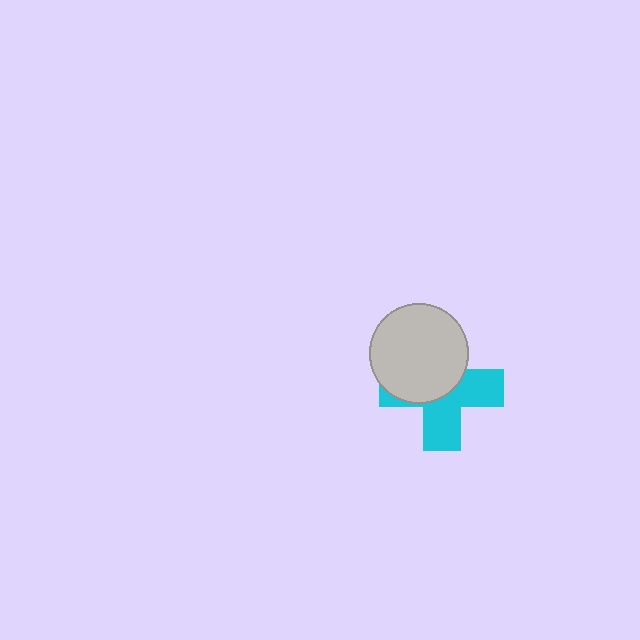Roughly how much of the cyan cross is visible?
About half of it is visible (roughly 50%).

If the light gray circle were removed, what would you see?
You would see the complete cyan cross.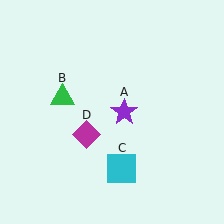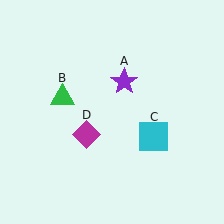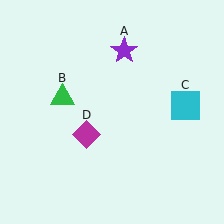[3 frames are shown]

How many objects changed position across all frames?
2 objects changed position: purple star (object A), cyan square (object C).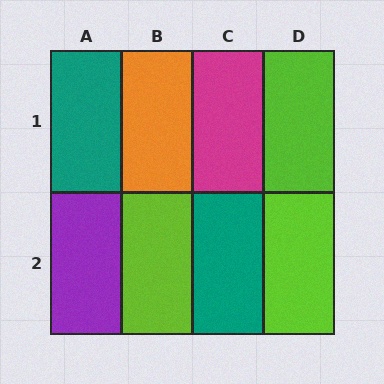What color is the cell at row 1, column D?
Lime.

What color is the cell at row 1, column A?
Teal.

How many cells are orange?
1 cell is orange.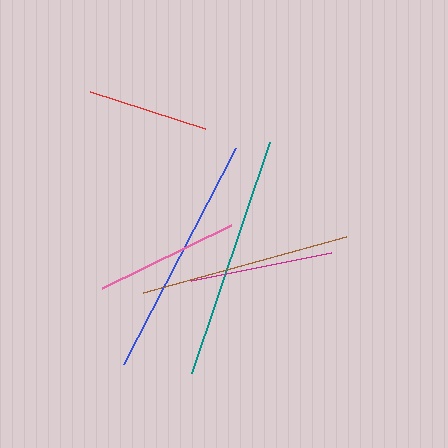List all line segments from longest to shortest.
From longest to shortest: teal, blue, brown, pink, magenta, red.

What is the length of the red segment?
The red segment is approximately 120 pixels long.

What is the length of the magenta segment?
The magenta segment is approximately 143 pixels long.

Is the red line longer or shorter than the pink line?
The pink line is longer than the red line.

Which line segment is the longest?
The teal line is the longest at approximately 244 pixels.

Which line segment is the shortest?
The red line is the shortest at approximately 120 pixels.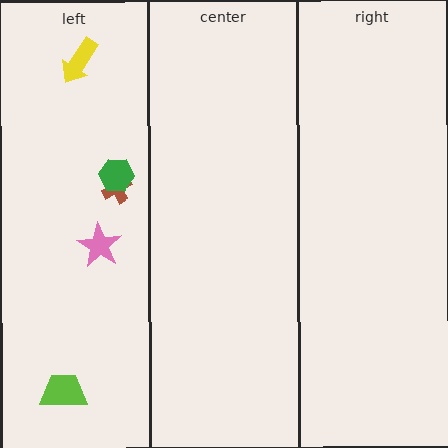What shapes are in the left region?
The brown cross, the lime trapezoid, the green hexagon, the yellow arrow, the pink star.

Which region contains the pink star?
The left region.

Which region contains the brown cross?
The left region.